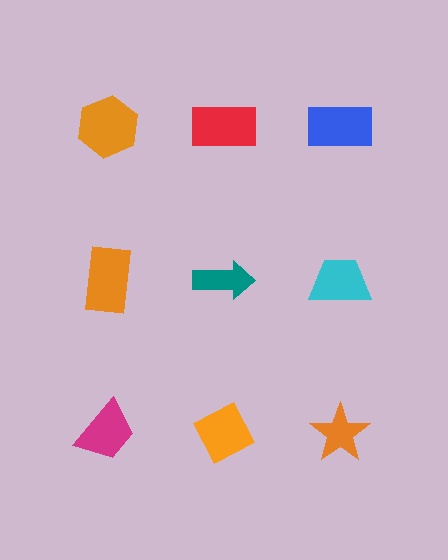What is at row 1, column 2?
A red rectangle.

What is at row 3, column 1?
A magenta trapezoid.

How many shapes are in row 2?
3 shapes.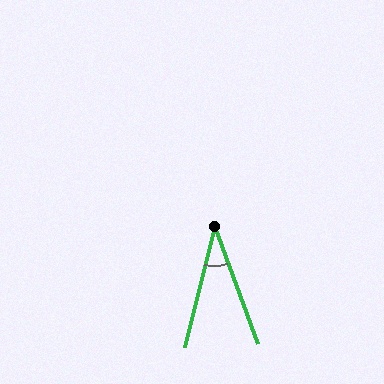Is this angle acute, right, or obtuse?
It is acute.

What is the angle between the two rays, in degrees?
Approximately 34 degrees.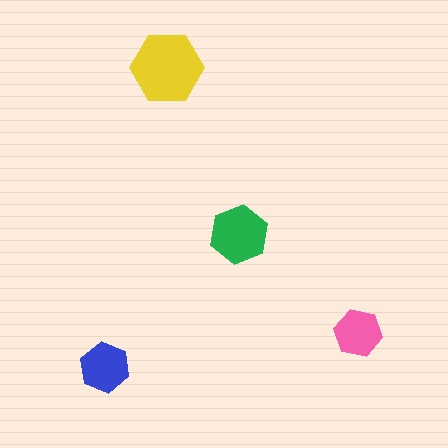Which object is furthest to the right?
The pink hexagon is rightmost.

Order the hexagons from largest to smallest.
the yellow one, the green one, the blue one, the pink one.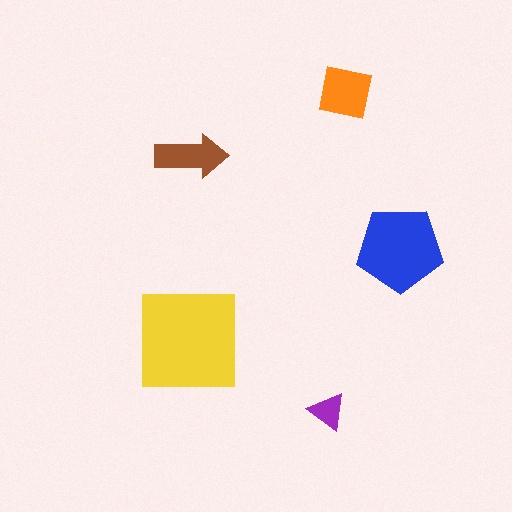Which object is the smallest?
The purple triangle.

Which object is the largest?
The yellow square.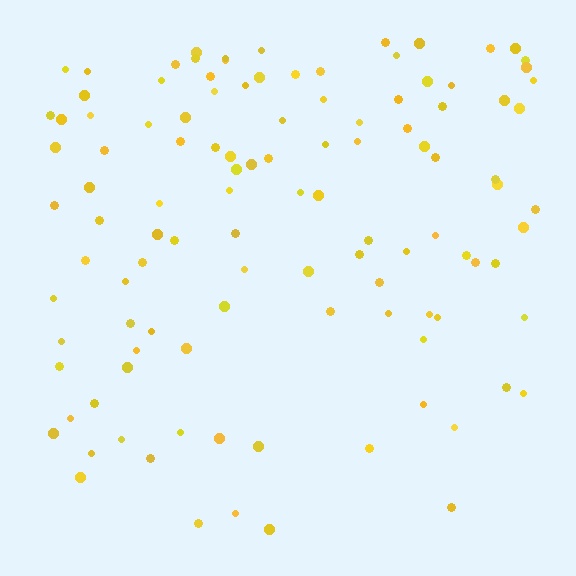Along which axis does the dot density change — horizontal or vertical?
Vertical.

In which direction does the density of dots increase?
From bottom to top, with the top side densest.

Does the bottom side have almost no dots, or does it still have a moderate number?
Still a moderate number, just noticeably fewer than the top.